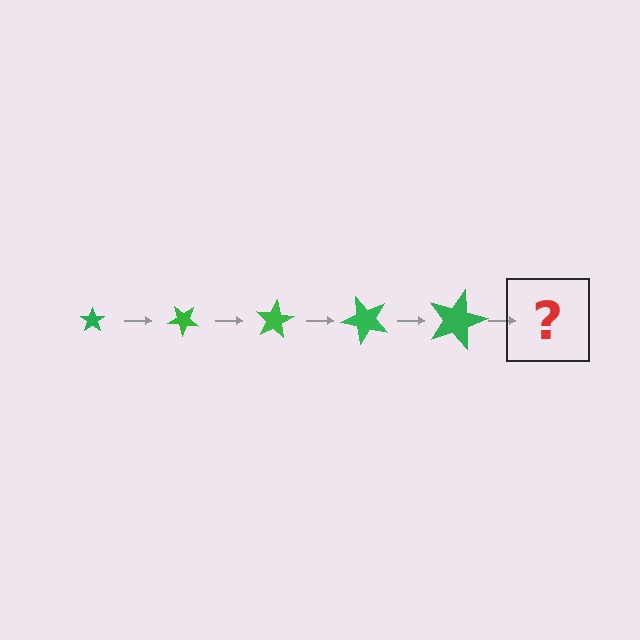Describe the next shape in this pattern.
It should be a star, larger than the previous one and rotated 200 degrees from the start.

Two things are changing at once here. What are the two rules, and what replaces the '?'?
The two rules are that the star grows larger each step and it rotates 40 degrees each step. The '?' should be a star, larger than the previous one and rotated 200 degrees from the start.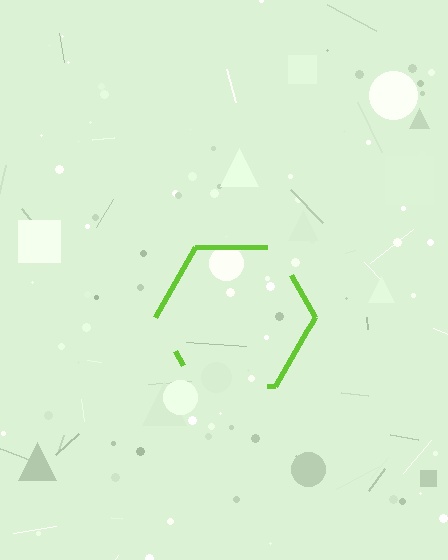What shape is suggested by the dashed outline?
The dashed outline suggests a hexagon.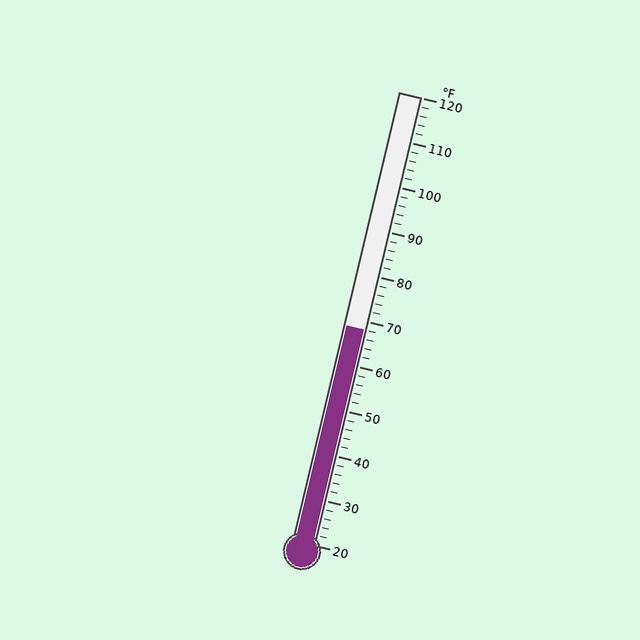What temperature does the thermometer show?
The thermometer shows approximately 68°F.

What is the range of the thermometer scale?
The thermometer scale ranges from 20°F to 120°F.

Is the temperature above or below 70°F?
The temperature is below 70°F.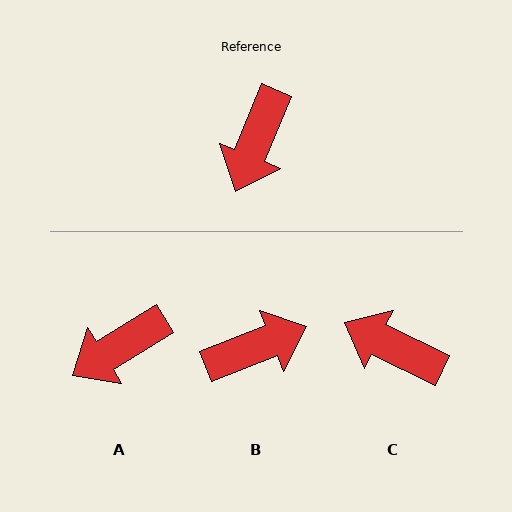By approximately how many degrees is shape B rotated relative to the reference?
Approximately 134 degrees counter-clockwise.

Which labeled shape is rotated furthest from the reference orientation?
B, about 134 degrees away.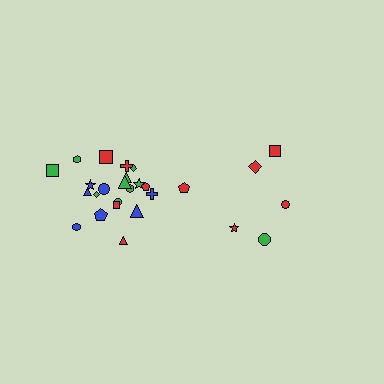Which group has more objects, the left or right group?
The left group.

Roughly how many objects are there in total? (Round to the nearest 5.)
Roughly 25 objects in total.